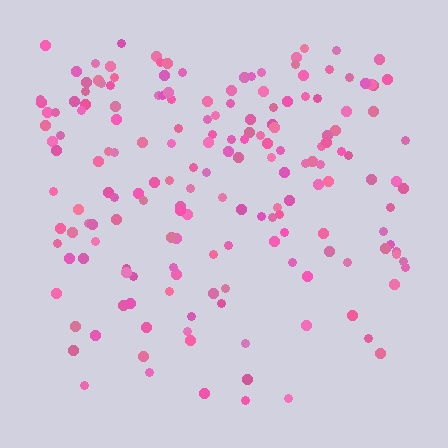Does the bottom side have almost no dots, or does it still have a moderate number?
Still a moderate number, just noticeably fewer than the top.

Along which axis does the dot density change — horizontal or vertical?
Vertical.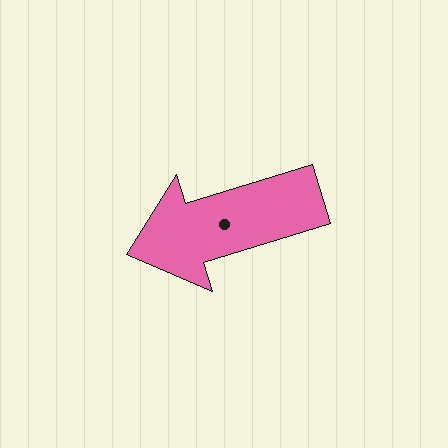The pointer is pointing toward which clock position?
Roughly 8 o'clock.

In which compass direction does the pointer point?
West.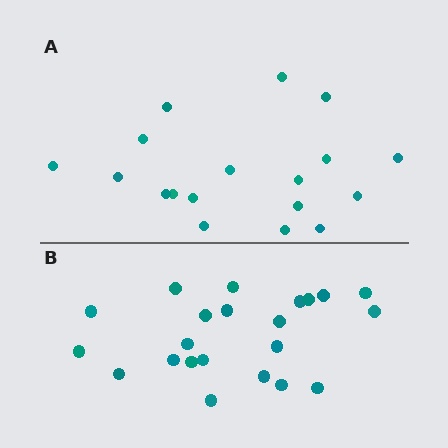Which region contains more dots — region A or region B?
Region B (the bottom region) has more dots.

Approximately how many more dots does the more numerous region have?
Region B has about 4 more dots than region A.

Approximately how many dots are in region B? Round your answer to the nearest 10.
About 20 dots. (The exact count is 22, which rounds to 20.)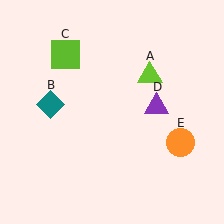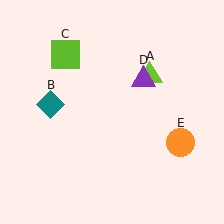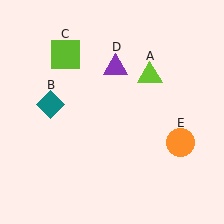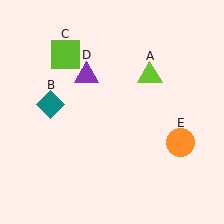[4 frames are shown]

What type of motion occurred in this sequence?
The purple triangle (object D) rotated counterclockwise around the center of the scene.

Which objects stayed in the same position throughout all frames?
Lime triangle (object A) and teal diamond (object B) and lime square (object C) and orange circle (object E) remained stationary.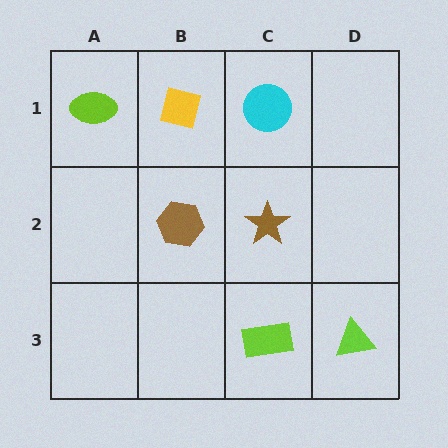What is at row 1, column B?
A yellow square.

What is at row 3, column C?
A lime rectangle.